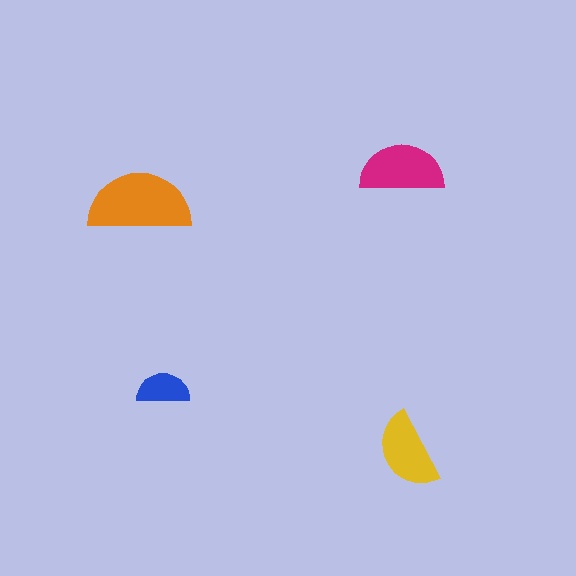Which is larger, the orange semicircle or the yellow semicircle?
The orange one.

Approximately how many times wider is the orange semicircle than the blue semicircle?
About 2 times wider.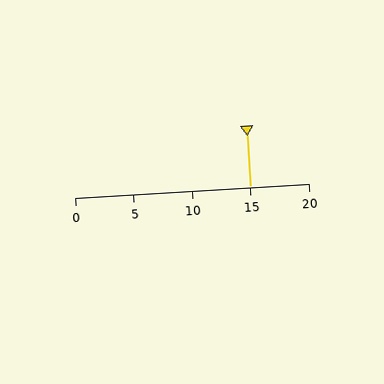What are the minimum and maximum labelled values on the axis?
The axis runs from 0 to 20.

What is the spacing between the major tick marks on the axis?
The major ticks are spaced 5 apart.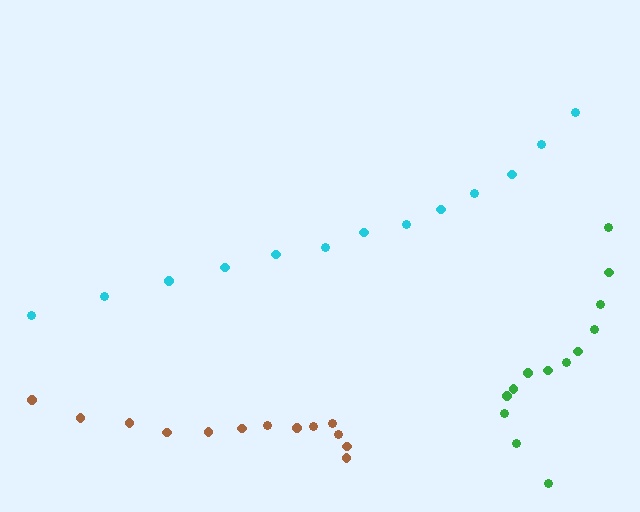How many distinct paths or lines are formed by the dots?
There are 3 distinct paths.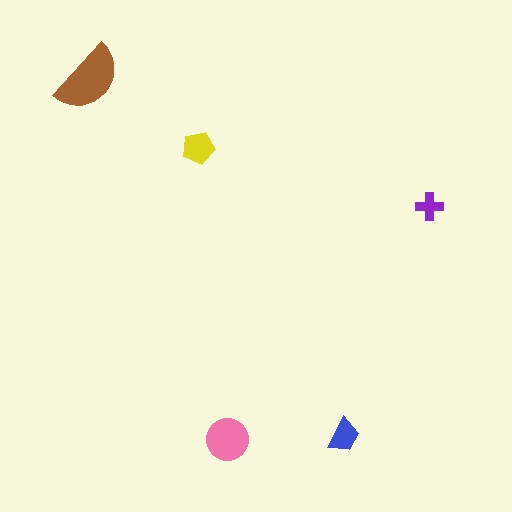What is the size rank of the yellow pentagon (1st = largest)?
3rd.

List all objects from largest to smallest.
The brown semicircle, the pink circle, the yellow pentagon, the blue trapezoid, the purple cross.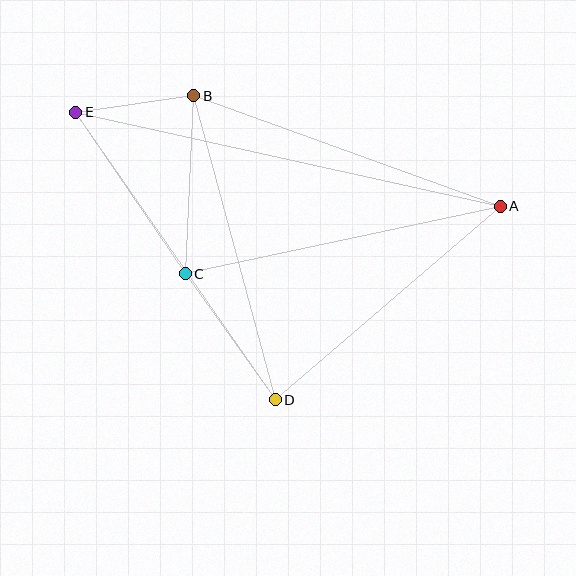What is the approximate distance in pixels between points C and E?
The distance between C and E is approximately 195 pixels.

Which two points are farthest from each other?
Points A and E are farthest from each other.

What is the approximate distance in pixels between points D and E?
The distance between D and E is approximately 350 pixels.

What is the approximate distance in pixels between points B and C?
The distance between B and C is approximately 178 pixels.